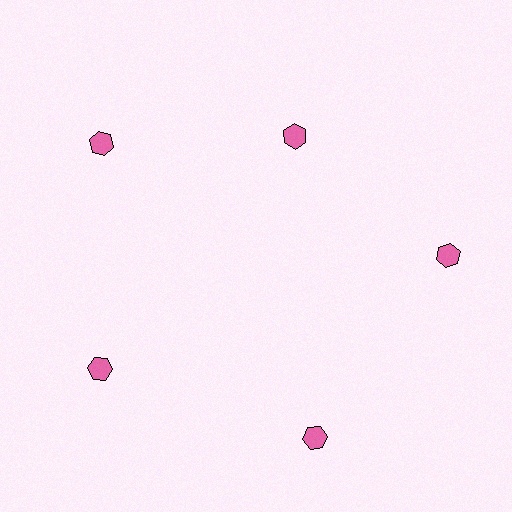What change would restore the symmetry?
The symmetry would be restored by moving it outward, back onto the ring so that all 5 hexagons sit at equal angles and equal distance from the center.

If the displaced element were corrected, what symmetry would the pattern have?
It would have 5-fold rotational symmetry — the pattern would map onto itself every 72 degrees.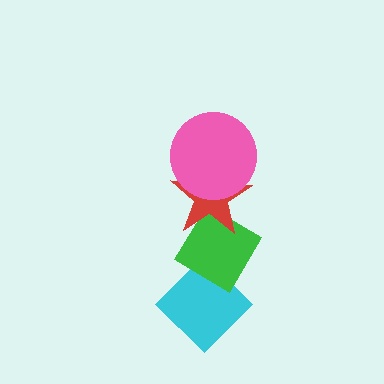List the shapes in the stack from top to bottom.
From top to bottom: the pink circle, the red star, the green diamond, the cyan diamond.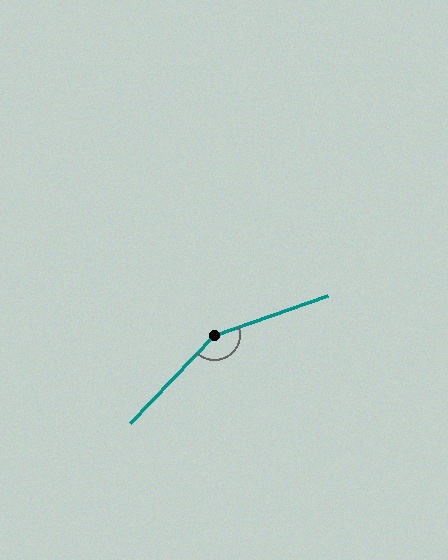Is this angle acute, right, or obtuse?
It is obtuse.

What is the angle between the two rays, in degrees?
Approximately 153 degrees.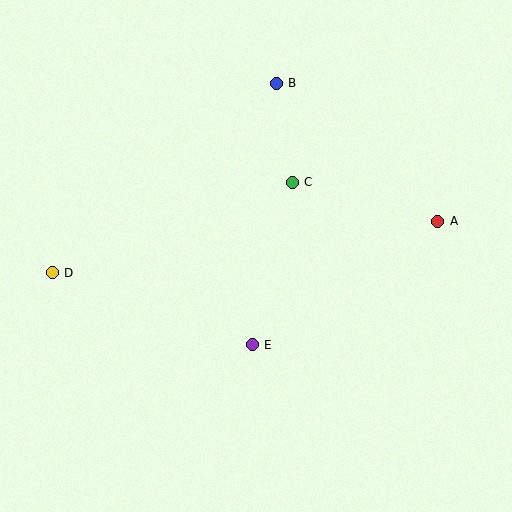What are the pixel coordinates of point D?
Point D is at (52, 273).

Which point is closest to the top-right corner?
Point A is closest to the top-right corner.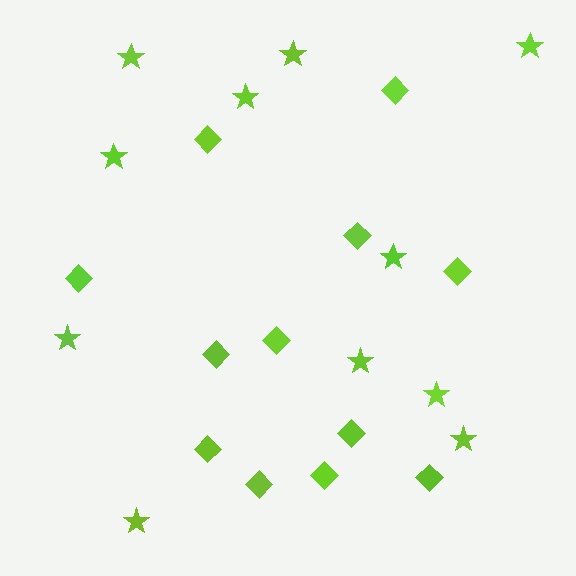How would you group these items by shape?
There are 2 groups: one group of diamonds (12) and one group of stars (11).